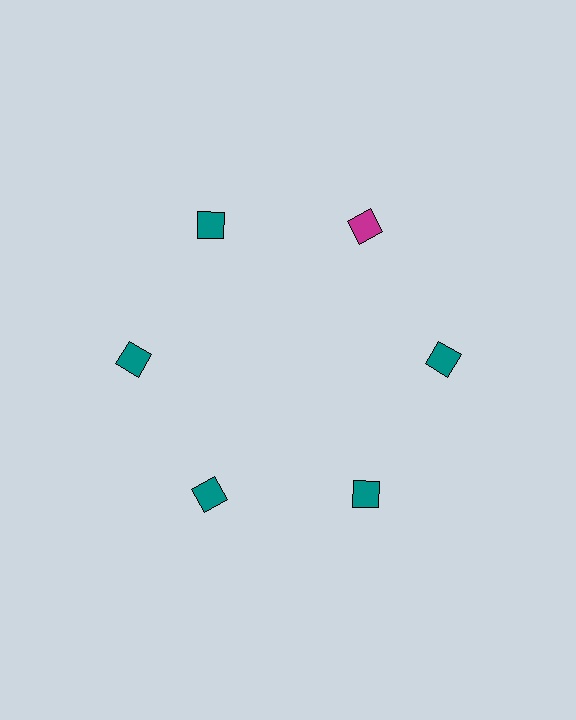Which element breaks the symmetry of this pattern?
The magenta square at roughly the 1 o'clock position breaks the symmetry. All other shapes are teal squares.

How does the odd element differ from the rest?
It has a different color: magenta instead of teal.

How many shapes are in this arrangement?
There are 6 shapes arranged in a ring pattern.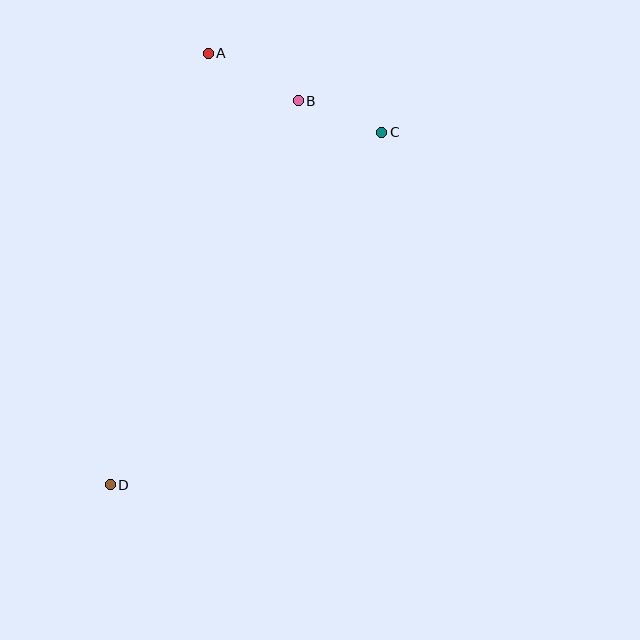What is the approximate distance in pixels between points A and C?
The distance between A and C is approximately 191 pixels.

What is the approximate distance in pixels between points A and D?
The distance between A and D is approximately 442 pixels.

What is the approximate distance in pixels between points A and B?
The distance between A and B is approximately 102 pixels.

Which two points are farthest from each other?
Points C and D are farthest from each other.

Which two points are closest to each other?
Points B and C are closest to each other.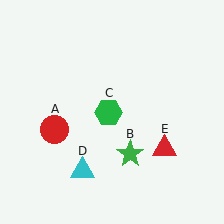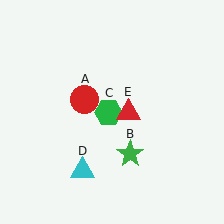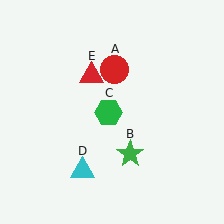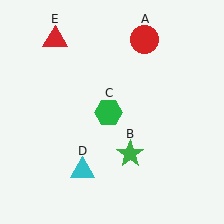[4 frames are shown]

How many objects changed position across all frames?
2 objects changed position: red circle (object A), red triangle (object E).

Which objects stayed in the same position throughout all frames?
Green star (object B) and green hexagon (object C) and cyan triangle (object D) remained stationary.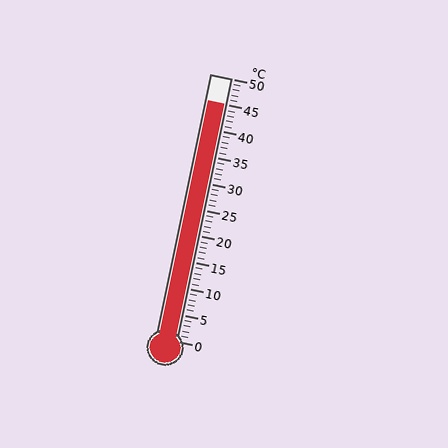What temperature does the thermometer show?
The thermometer shows approximately 45°C.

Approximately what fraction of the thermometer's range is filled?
The thermometer is filled to approximately 90% of its range.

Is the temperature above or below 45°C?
The temperature is at 45°C.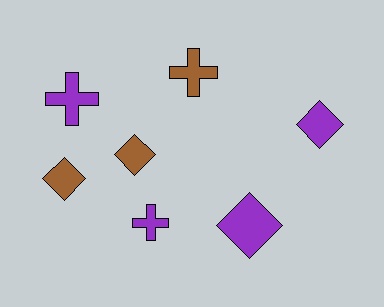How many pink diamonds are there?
There are no pink diamonds.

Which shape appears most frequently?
Diamond, with 4 objects.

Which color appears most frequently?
Purple, with 4 objects.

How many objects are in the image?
There are 7 objects.